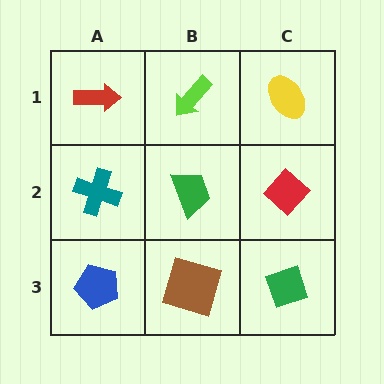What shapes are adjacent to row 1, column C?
A red diamond (row 2, column C), a lime arrow (row 1, column B).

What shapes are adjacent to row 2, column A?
A red arrow (row 1, column A), a blue pentagon (row 3, column A), a green trapezoid (row 2, column B).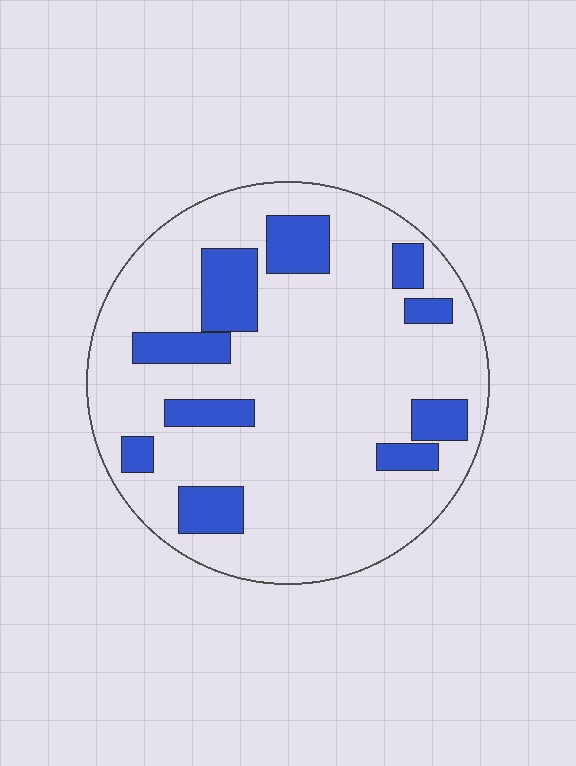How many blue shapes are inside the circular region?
10.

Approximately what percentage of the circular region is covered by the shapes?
Approximately 20%.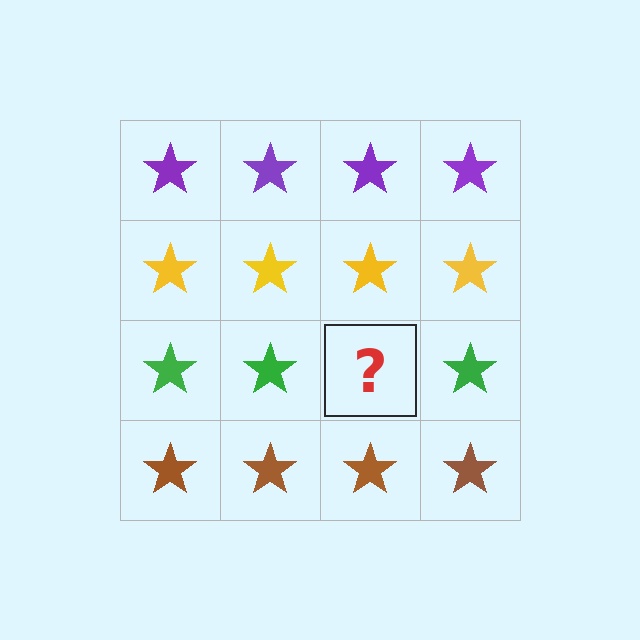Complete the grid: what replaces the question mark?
The question mark should be replaced with a green star.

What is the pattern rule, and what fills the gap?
The rule is that each row has a consistent color. The gap should be filled with a green star.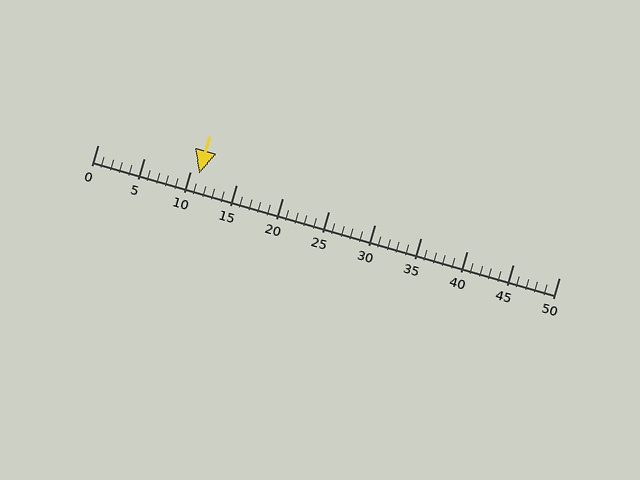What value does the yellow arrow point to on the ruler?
The yellow arrow points to approximately 11.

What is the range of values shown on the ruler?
The ruler shows values from 0 to 50.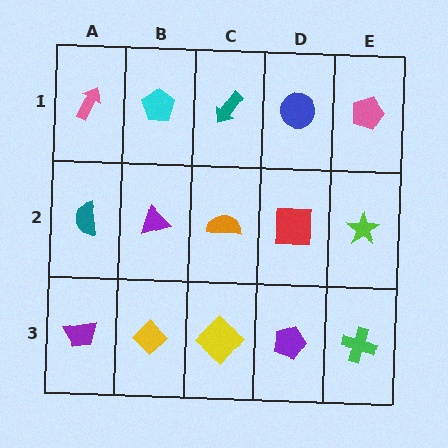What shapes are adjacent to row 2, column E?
A pink pentagon (row 1, column E), a green cross (row 3, column E), a red square (row 2, column D).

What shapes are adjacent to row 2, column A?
A pink arrow (row 1, column A), a purple trapezoid (row 3, column A), a purple triangle (row 2, column B).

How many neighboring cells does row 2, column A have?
3.